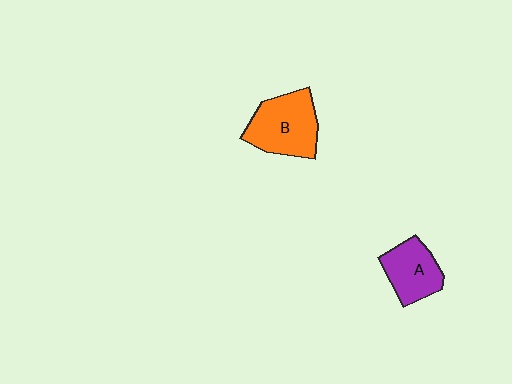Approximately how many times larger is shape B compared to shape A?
Approximately 1.4 times.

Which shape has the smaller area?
Shape A (purple).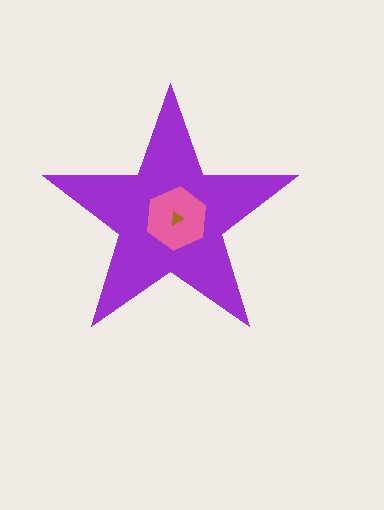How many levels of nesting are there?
3.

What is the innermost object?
The brown triangle.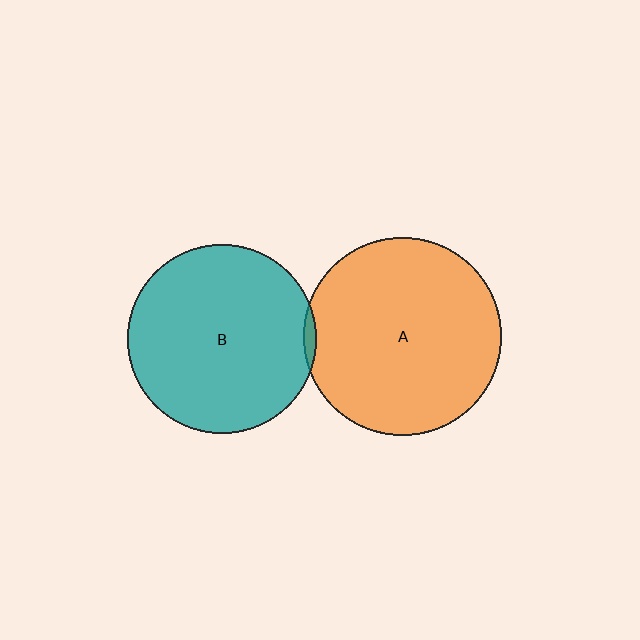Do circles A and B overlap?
Yes.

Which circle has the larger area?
Circle A (orange).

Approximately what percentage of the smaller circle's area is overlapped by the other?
Approximately 5%.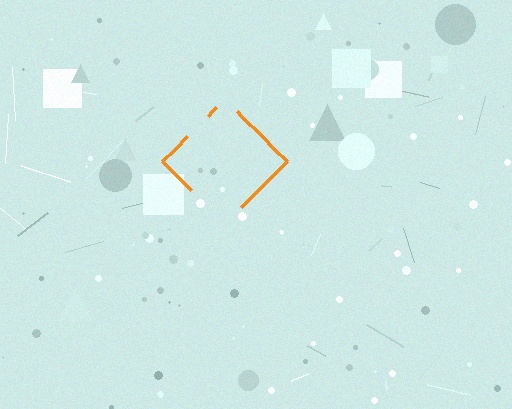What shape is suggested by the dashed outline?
The dashed outline suggests a diamond.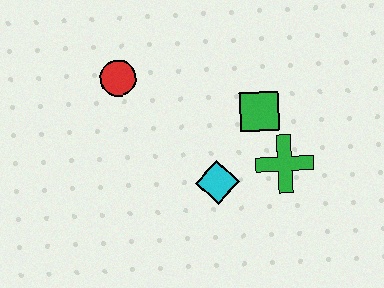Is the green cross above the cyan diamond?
Yes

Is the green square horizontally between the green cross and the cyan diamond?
Yes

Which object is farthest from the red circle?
The green cross is farthest from the red circle.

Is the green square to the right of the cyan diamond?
Yes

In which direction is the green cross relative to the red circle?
The green cross is to the right of the red circle.